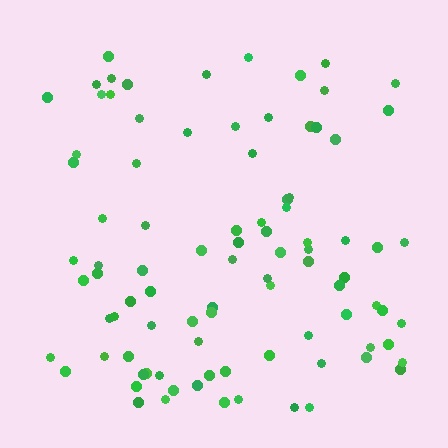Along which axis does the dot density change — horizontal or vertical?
Vertical.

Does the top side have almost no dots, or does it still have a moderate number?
Still a moderate number, just noticeably fewer than the bottom.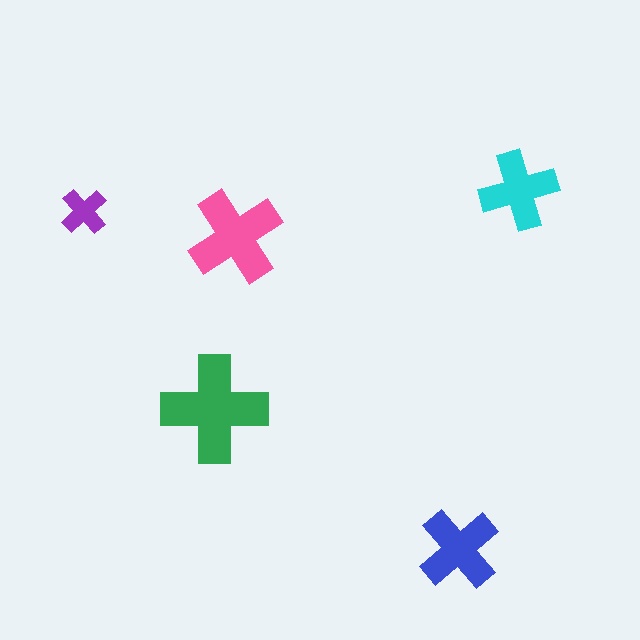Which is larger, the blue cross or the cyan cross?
The blue one.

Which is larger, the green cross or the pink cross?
The green one.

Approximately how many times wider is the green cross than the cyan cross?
About 1.5 times wider.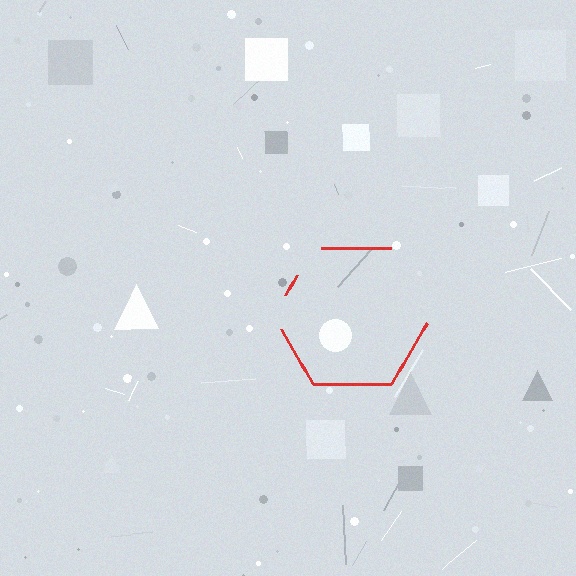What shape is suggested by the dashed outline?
The dashed outline suggests a hexagon.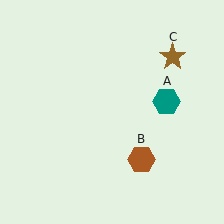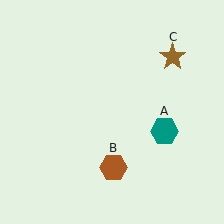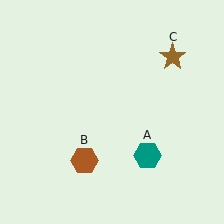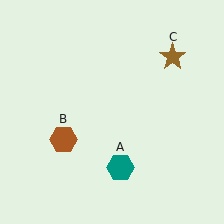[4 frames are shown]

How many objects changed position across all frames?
2 objects changed position: teal hexagon (object A), brown hexagon (object B).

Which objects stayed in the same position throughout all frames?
Brown star (object C) remained stationary.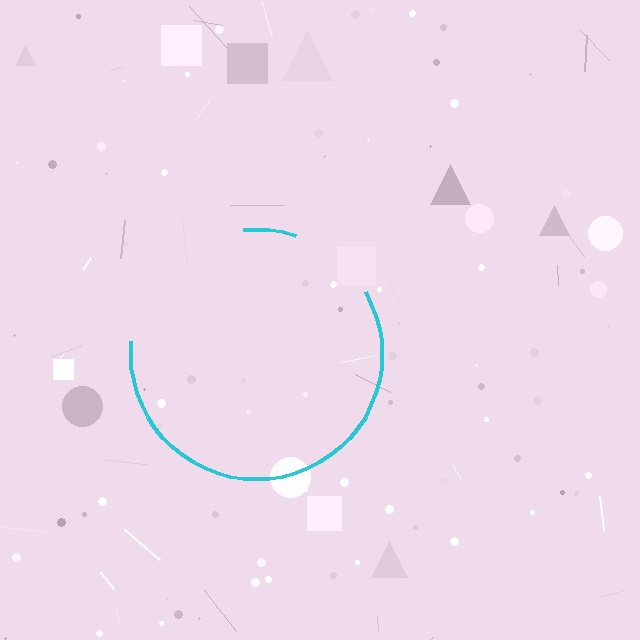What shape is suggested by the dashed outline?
The dashed outline suggests a circle.